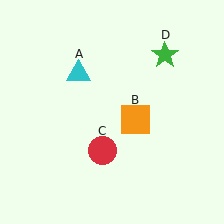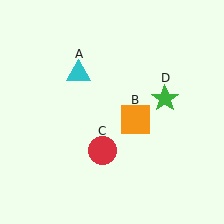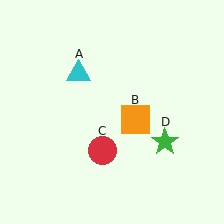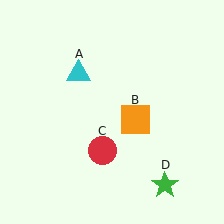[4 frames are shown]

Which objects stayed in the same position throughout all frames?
Cyan triangle (object A) and orange square (object B) and red circle (object C) remained stationary.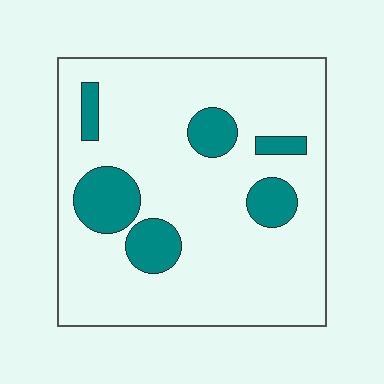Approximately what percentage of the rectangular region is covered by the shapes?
Approximately 15%.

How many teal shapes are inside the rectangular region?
6.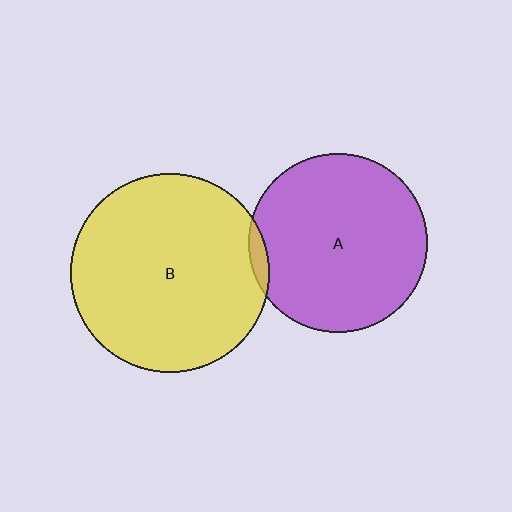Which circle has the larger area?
Circle B (yellow).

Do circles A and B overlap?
Yes.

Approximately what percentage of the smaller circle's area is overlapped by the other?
Approximately 5%.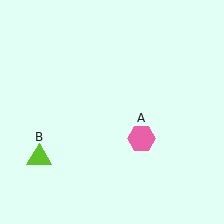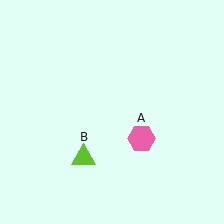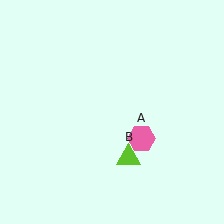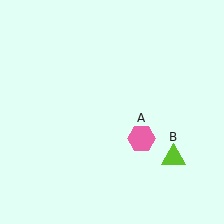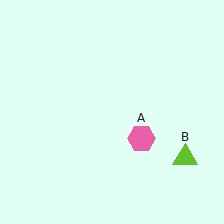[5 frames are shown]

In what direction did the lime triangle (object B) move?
The lime triangle (object B) moved right.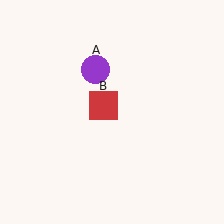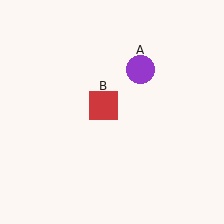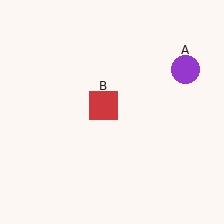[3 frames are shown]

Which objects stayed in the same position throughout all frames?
Red square (object B) remained stationary.